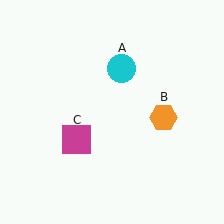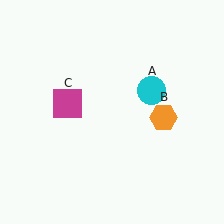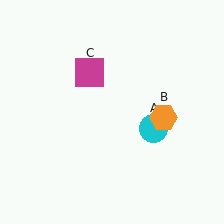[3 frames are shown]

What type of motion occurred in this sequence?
The cyan circle (object A), magenta square (object C) rotated clockwise around the center of the scene.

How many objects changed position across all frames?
2 objects changed position: cyan circle (object A), magenta square (object C).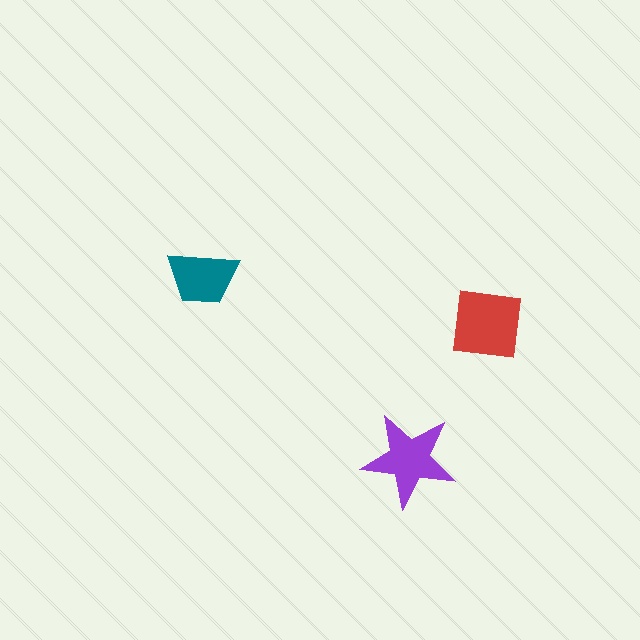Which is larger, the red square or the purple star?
The red square.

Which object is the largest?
The red square.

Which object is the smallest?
The teal trapezoid.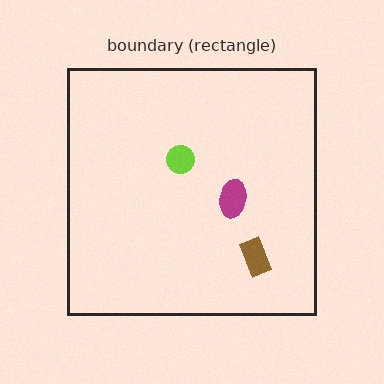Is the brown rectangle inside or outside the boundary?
Inside.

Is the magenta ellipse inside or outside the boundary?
Inside.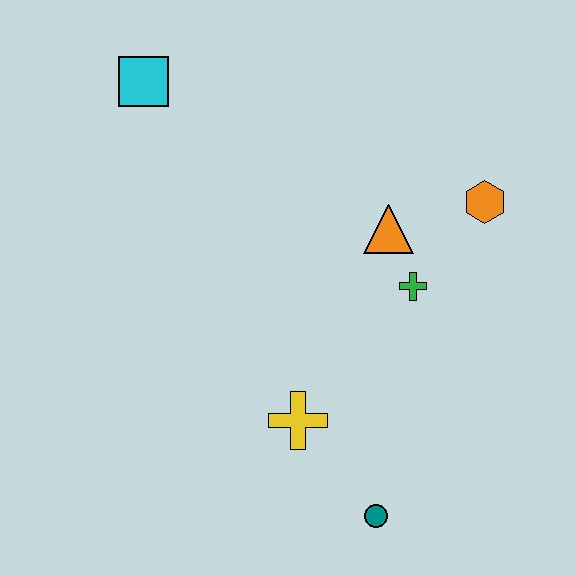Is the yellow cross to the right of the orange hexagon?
No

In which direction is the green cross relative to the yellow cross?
The green cross is above the yellow cross.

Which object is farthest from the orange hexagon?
The cyan square is farthest from the orange hexagon.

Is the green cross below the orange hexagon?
Yes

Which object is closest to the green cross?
The orange triangle is closest to the green cross.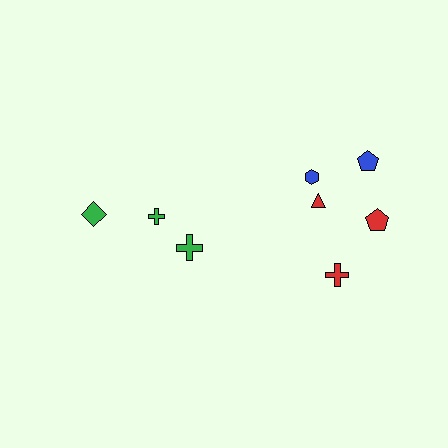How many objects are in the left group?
There are 3 objects.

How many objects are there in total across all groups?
There are 8 objects.